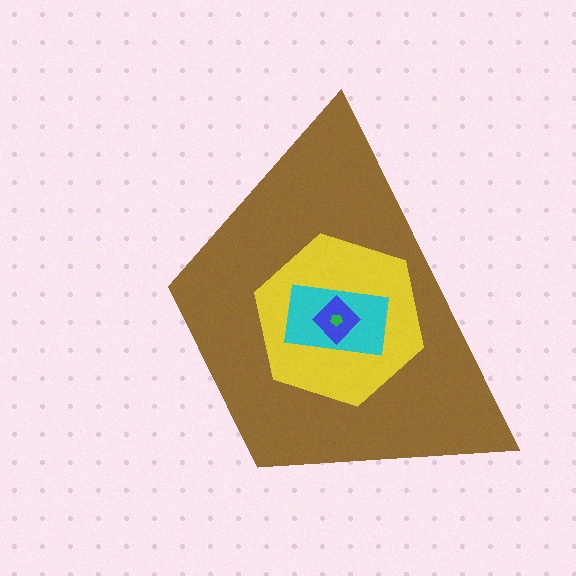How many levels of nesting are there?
5.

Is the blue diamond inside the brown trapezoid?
Yes.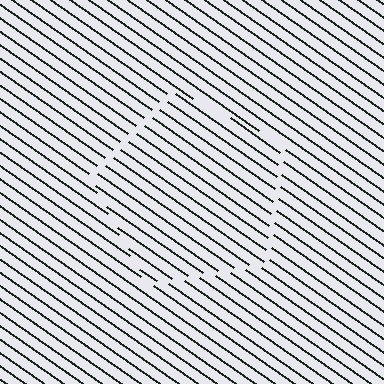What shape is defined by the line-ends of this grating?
An illusory pentagon. The interior of the shape contains the same grating, shifted by half a period — the contour is defined by the phase discontinuity where line-ends from the inner and outer gratings abut.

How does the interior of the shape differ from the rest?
The interior of the shape contains the same grating, shifted by half a period — the contour is defined by the phase discontinuity where line-ends from the inner and outer gratings abut.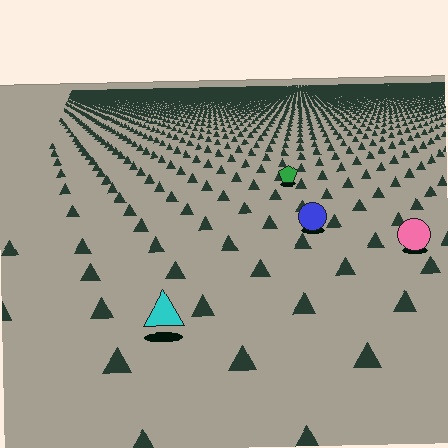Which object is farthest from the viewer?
The green pentagon is farthest from the viewer. It appears smaller and the ground texture around it is denser.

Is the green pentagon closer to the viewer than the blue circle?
No. The blue circle is closer — you can tell from the texture gradient: the ground texture is coarser near it.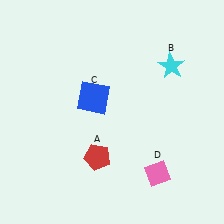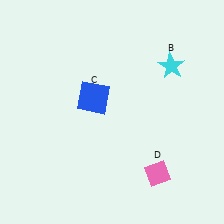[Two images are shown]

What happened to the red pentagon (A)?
The red pentagon (A) was removed in Image 2. It was in the bottom-left area of Image 1.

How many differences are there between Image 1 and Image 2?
There is 1 difference between the two images.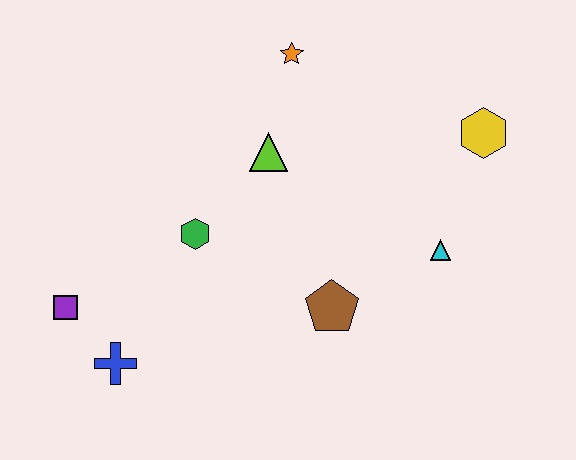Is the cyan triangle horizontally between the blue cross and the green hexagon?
No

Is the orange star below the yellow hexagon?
No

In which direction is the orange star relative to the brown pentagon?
The orange star is above the brown pentagon.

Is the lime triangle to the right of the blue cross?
Yes